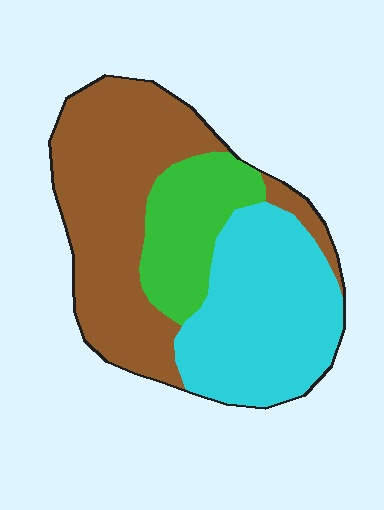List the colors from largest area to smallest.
From largest to smallest: brown, cyan, green.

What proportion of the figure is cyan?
Cyan covers 36% of the figure.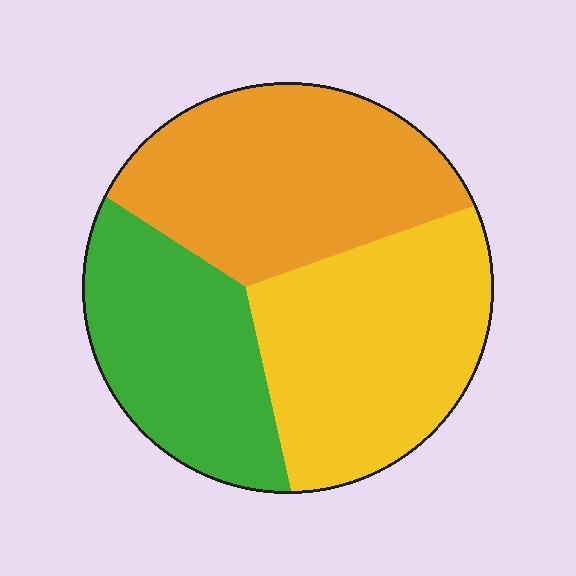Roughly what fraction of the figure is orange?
Orange covers roughly 35% of the figure.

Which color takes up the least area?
Green, at roughly 30%.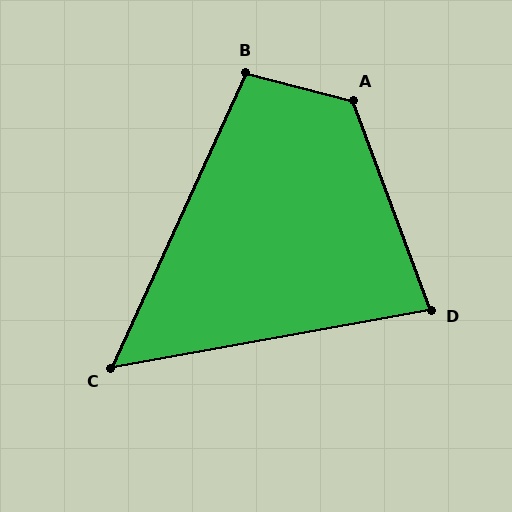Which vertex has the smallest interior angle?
C, at approximately 55 degrees.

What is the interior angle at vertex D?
Approximately 80 degrees (acute).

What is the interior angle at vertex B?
Approximately 100 degrees (obtuse).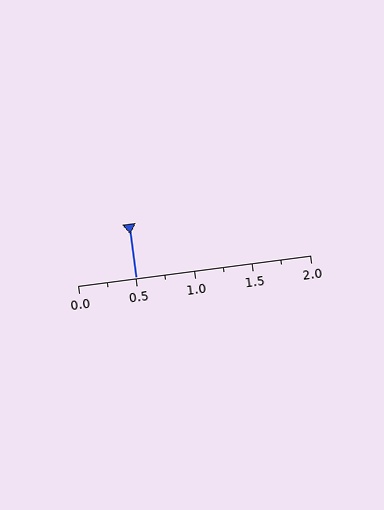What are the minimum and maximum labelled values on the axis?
The axis runs from 0.0 to 2.0.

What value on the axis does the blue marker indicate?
The marker indicates approximately 0.5.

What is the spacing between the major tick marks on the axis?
The major ticks are spaced 0.5 apart.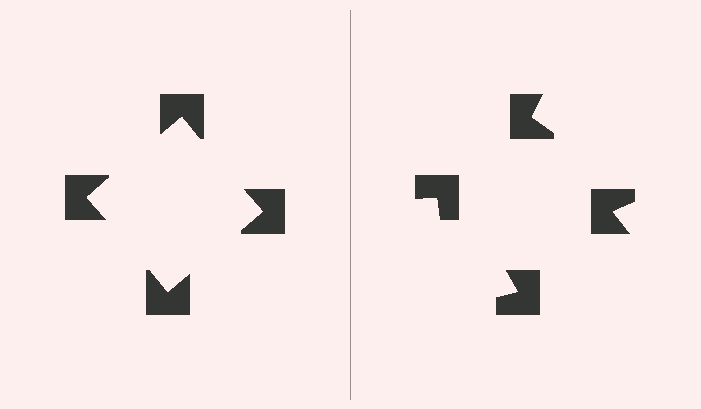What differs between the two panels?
The notched squares are positioned identically on both sides; only the wedge orientations differ. On the left they align to a square; on the right they are misaligned.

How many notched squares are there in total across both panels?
8 — 4 on each side.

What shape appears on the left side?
An illusory square.